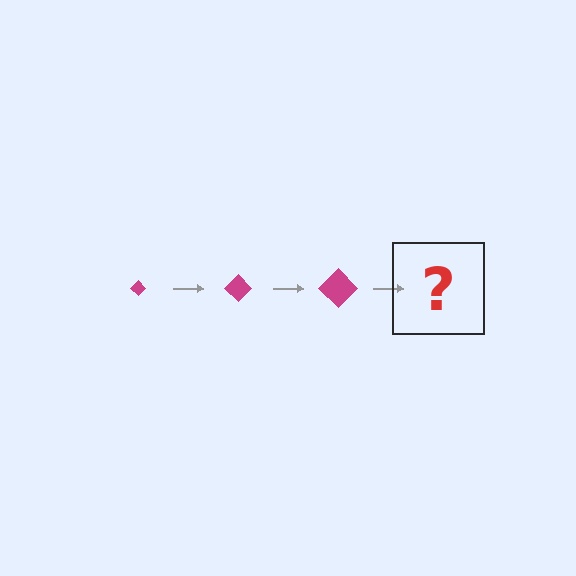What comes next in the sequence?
The next element should be a magenta diamond, larger than the previous one.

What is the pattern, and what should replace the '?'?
The pattern is that the diamond gets progressively larger each step. The '?' should be a magenta diamond, larger than the previous one.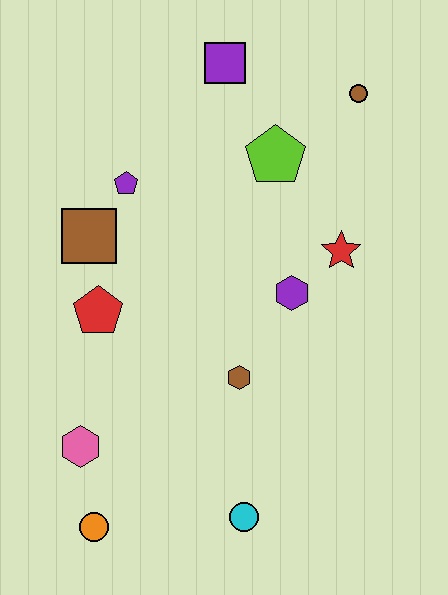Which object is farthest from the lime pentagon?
The orange circle is farthest from the lime pentagon.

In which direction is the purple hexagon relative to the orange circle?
The purple hexagon is above the orange circle.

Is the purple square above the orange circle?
Yes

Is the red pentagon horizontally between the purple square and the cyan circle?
No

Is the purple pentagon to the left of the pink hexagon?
No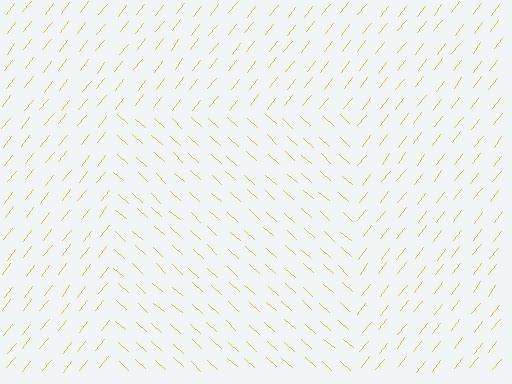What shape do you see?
I see a rectangle.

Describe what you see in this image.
The image is filled with small yellow line segments. A rectangle region in the image has lines oriented differently from the surrounding lines, creating a visible texture boundary.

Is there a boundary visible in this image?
Yes, there is a texture boundary formed by a change in line orientation.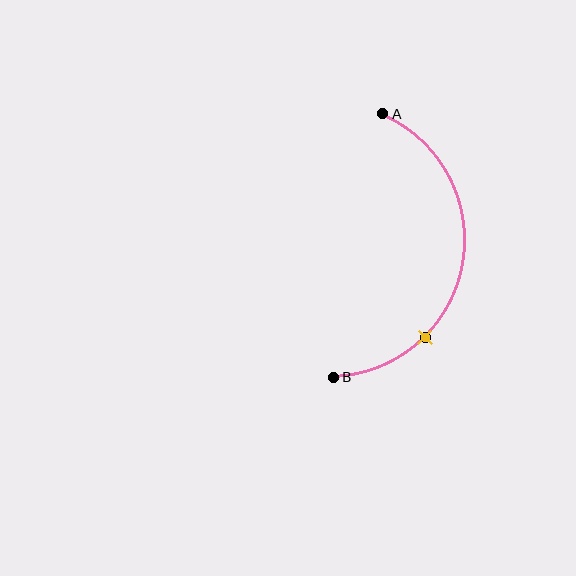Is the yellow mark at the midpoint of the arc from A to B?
No. The yellow mark lies on the arc but is closer to endpoint B. The arc midpoint would be at the point on the curve equidistant along the arc from both A and B.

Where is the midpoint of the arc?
The arc midpoint is the point on the curve farthest from the straight line joining A and B. It sits to the right of that line.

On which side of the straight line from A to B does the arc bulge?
The arc bulges to the right of the straight line connecting A and B.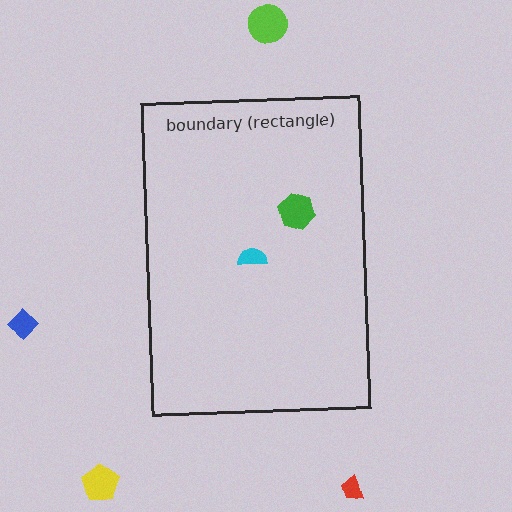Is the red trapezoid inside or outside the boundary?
Outside.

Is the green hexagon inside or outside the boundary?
Inside.